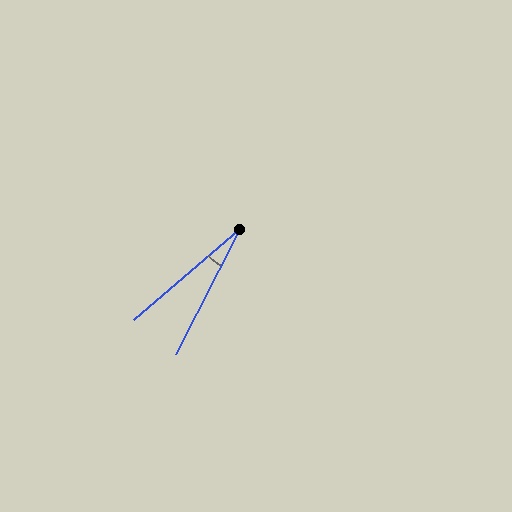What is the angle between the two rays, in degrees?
Approximately 22 degrees.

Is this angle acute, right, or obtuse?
It is acute.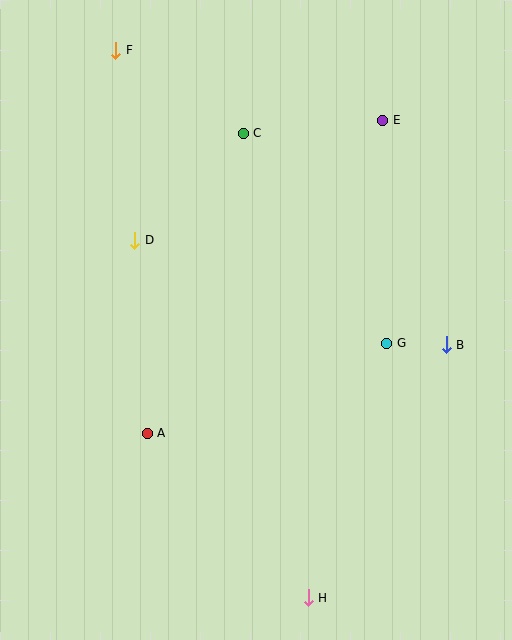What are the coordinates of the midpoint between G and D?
The midpoint between G and D is at (261, 292).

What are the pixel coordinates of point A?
Point A is at (147, 433).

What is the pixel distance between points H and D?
The distance between H and D is 398 pixels.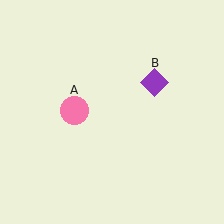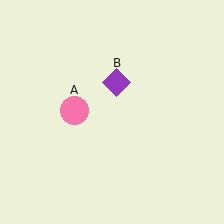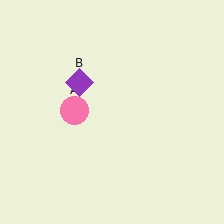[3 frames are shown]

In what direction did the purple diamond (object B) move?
The purple diamond (object B) moved left.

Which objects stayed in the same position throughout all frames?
Pink circle (object A) remained stationary.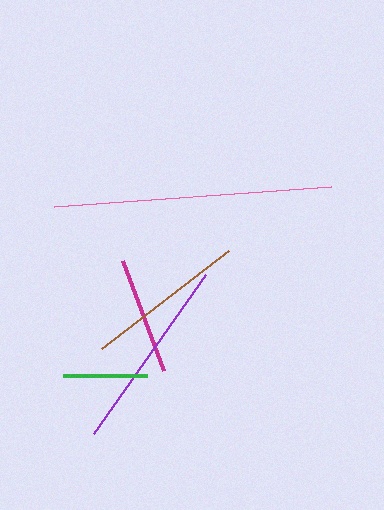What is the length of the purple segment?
The purple segment is approximately 195 pixels long.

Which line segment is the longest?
The pink line is the longest at approximately 278 pixels.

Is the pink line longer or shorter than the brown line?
The pink line is longer than the brown line.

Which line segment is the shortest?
The green line is the shortest at approximately 84 pixels.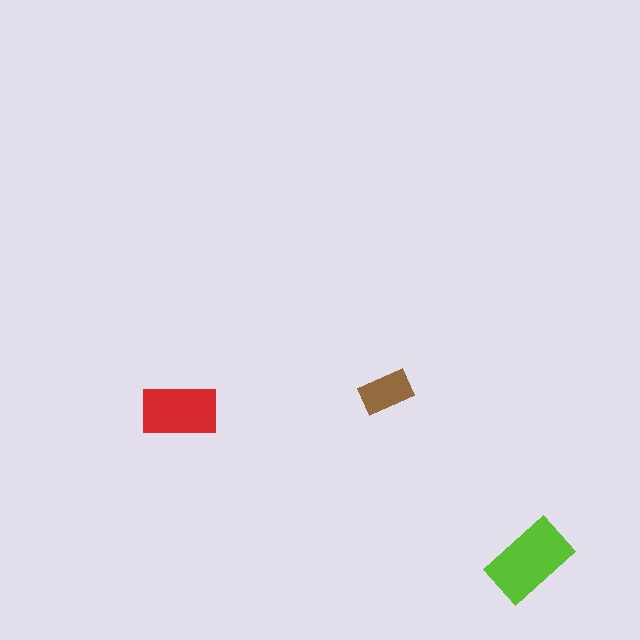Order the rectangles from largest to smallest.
the lime one, the red one, the brown one.